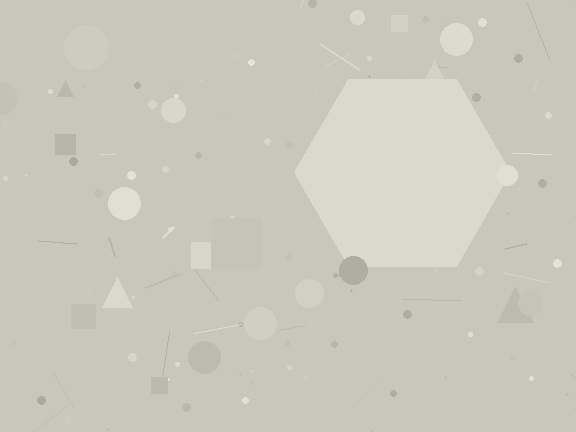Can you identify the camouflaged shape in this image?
The camouflaged shape is a hexagon.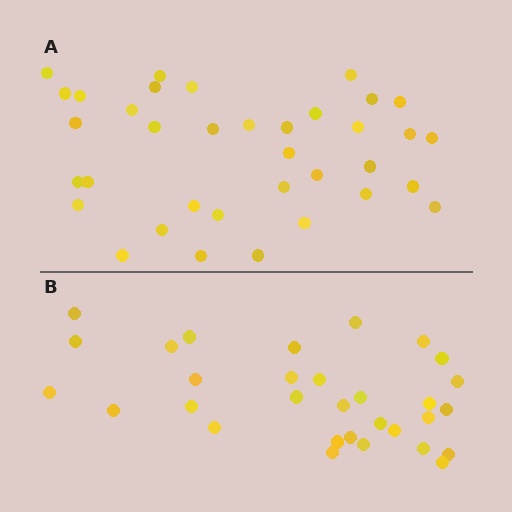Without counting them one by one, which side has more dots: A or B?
Region A (the top region) has more dots.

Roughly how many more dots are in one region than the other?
Region A has about 5 more dots than region B.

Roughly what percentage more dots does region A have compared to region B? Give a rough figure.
About 15% more.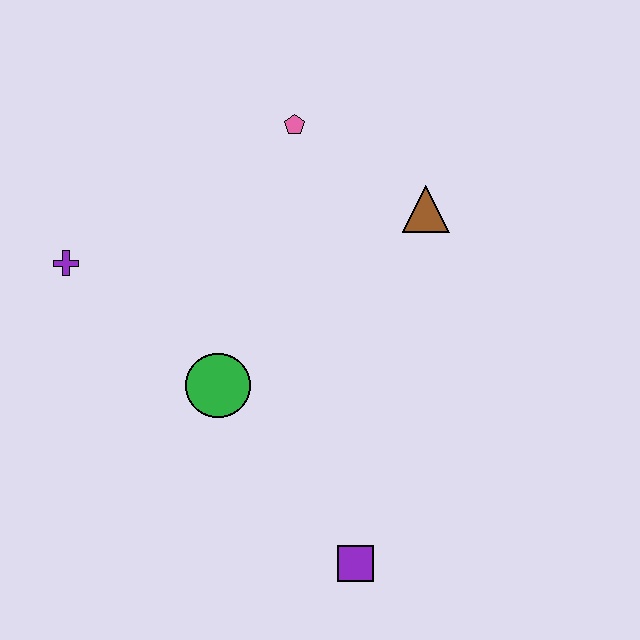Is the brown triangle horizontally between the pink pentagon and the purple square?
No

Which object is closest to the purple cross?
The green circle is closest to the purple cross.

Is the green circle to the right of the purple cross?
Yes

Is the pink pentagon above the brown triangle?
Yes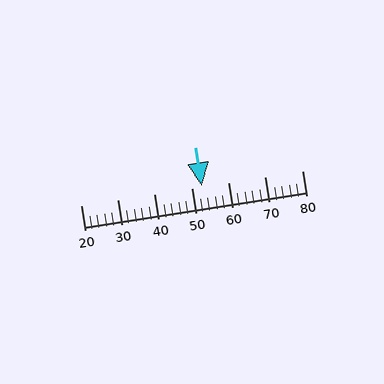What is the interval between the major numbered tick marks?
The major tick marks are spaced 10 units apart.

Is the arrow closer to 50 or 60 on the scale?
The arrow is closer to 50.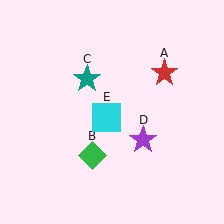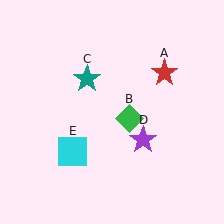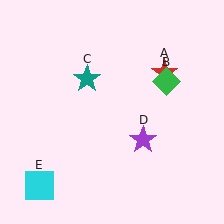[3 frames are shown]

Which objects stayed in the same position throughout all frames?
Red star (object A) and teal star (object C) and purple star (object D) remained stationary.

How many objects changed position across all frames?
2 objects changed position: green diamond (object B), cyan square (object E).